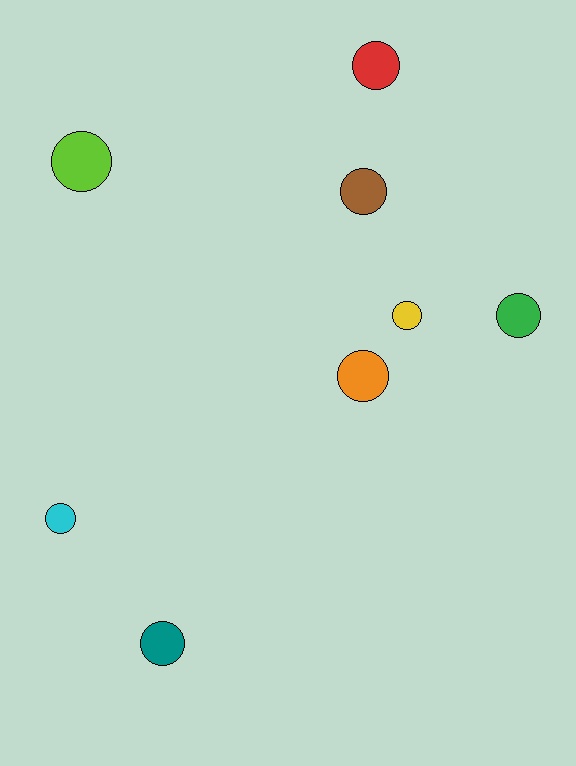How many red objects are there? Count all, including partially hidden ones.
There is 1 red object.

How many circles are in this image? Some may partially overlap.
There are 8 circles.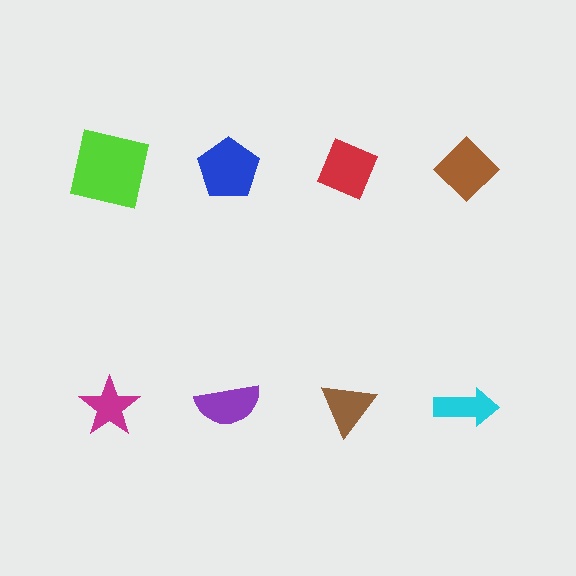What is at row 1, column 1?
A lime square.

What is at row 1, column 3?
A red diamond.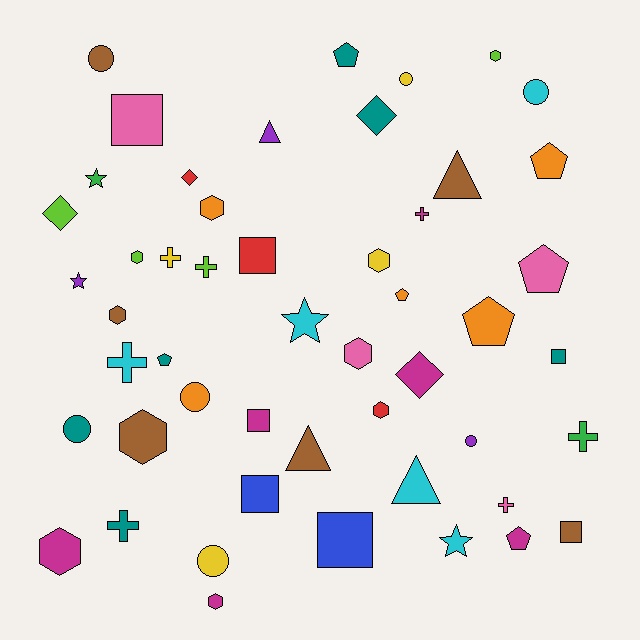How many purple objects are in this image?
There are 3 purple objects.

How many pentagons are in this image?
There are 7 pentagons.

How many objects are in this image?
There are 50 objects.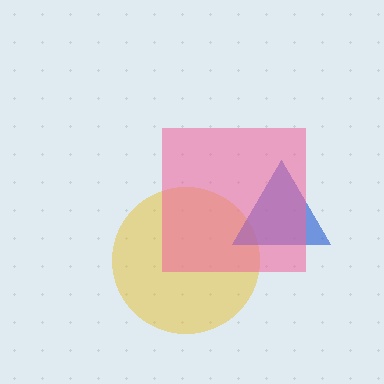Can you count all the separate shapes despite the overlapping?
Yes, there are 3 separate shapes.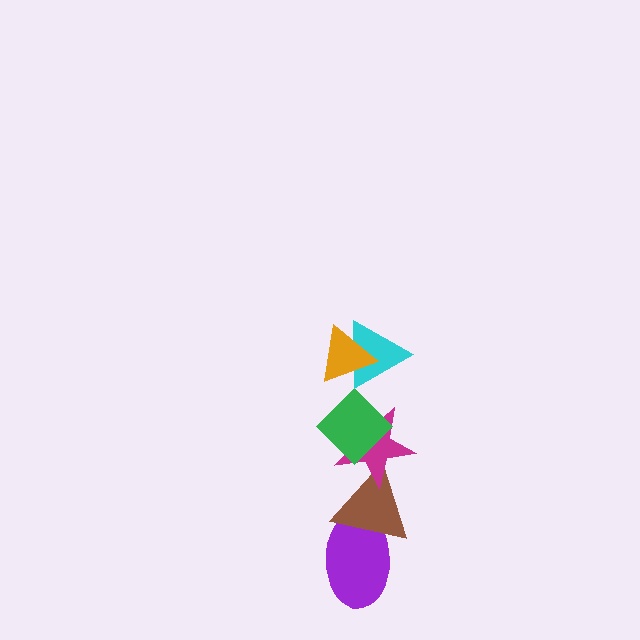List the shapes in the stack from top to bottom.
From top to bottom: the orange triangle, the cyan triangle, the green diamond, the magenta star, the brown triangle, the purple ellipse.